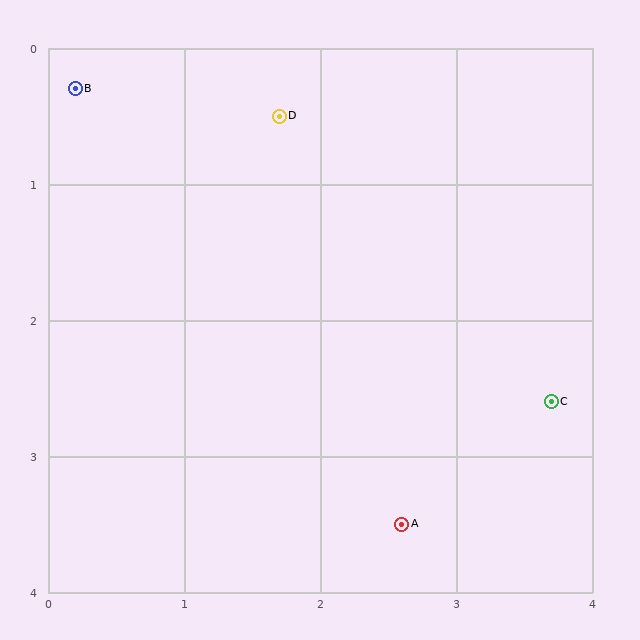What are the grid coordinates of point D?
Point D is at approximately (1.7, 0.5).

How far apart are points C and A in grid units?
Points C and A are about 1.4 grid units apart.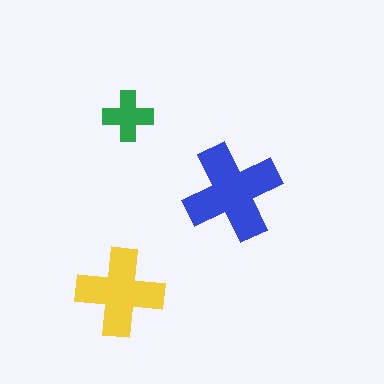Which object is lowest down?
The yellow cross is bottommost.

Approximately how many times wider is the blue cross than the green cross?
About 2 times wider.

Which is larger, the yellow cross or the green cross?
The yellow one.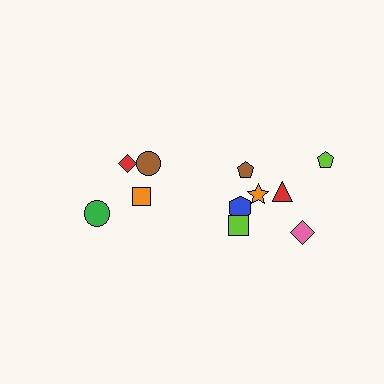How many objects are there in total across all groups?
There are 11 objects.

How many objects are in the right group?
There are 7 objects.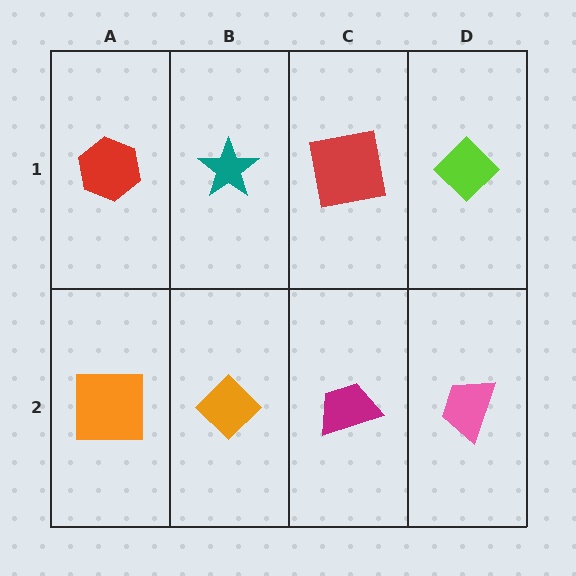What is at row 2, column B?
An orange diamond.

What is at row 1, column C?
A red square.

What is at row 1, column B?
A teal star.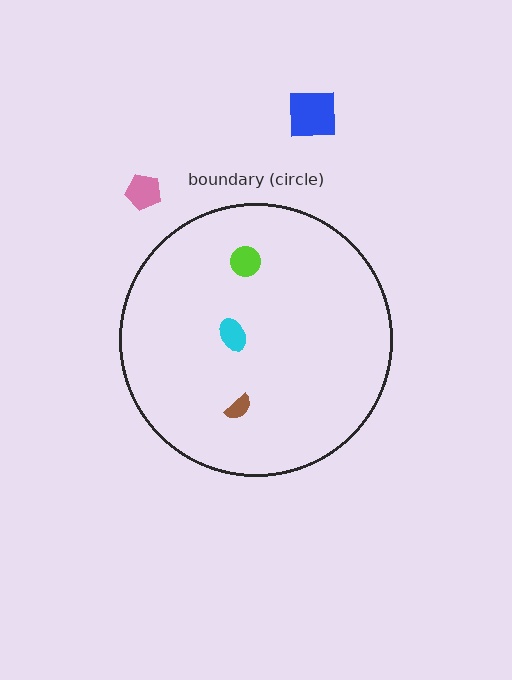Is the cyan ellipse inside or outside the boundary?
Inside.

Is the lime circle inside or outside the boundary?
Inside.